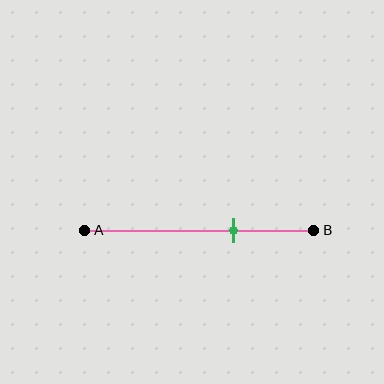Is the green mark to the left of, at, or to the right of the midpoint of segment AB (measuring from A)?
The green mark is to the right of the midpoint of segment AB.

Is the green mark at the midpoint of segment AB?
No, the mark is at about 65% from A, not at the 50% midpoint.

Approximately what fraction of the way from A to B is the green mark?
The green mark is approximately 65% of the way from A to B.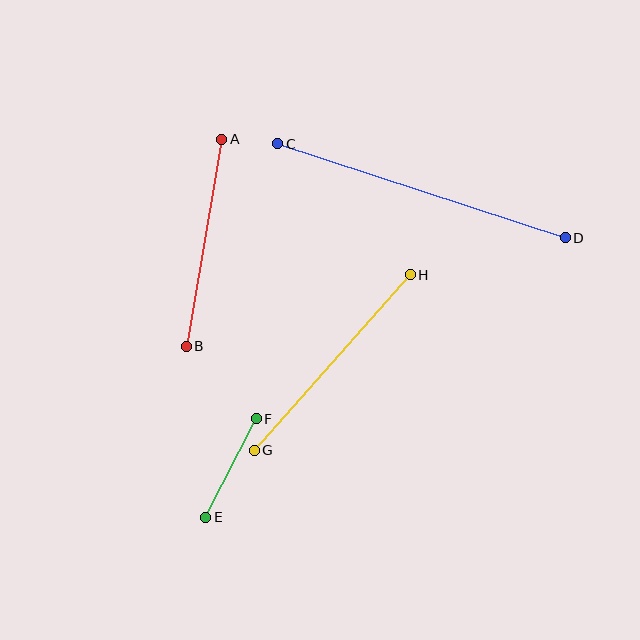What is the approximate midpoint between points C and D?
The midpoint is at approximately (421, 191) pixels.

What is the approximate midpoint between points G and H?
The midpoint is at approximately (332, 362) pixels.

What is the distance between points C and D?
The distance is approximately 303 pixels.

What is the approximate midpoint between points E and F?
The midpoint is at approximately (231, 468) pixels.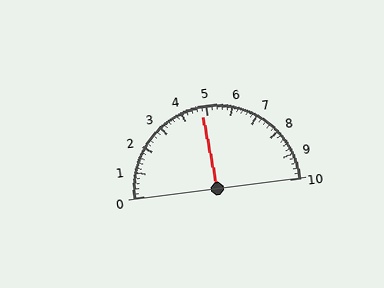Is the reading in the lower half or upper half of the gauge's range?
The reading is in the lower half of the range (0 to 10).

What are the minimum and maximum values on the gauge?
The gauge ranges from 0 to 10.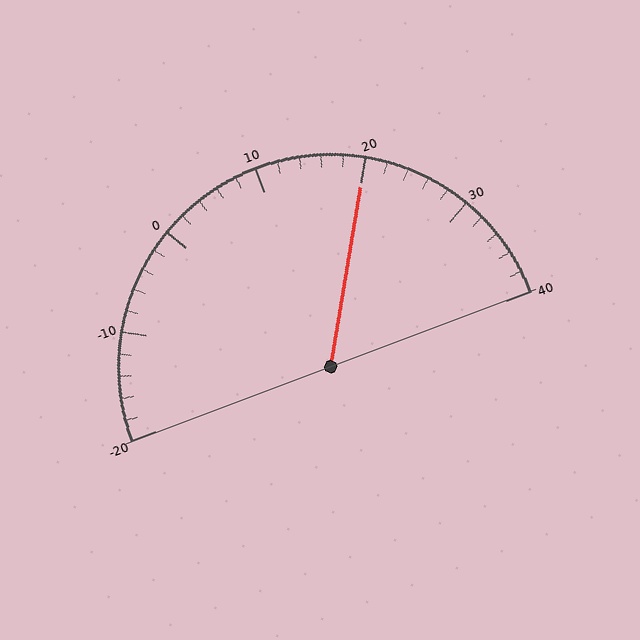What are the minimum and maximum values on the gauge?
The gauge ranges from -20 to 40.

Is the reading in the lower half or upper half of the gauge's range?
The reading is in the upper half of the range (-20 to 40).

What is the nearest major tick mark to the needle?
The nearest major tick mark is 20.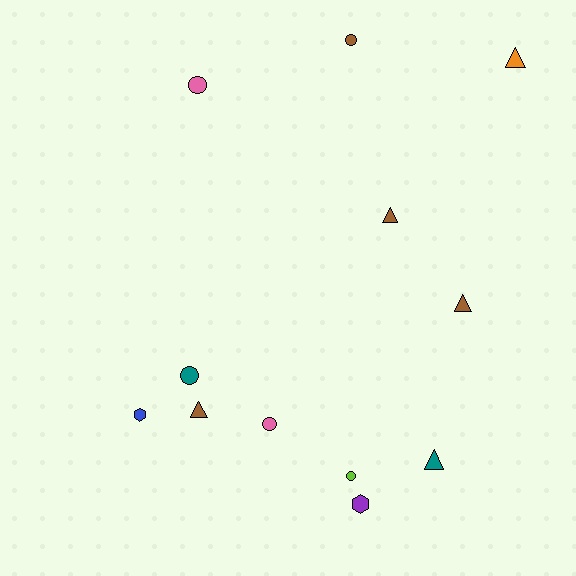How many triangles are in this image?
There are 5 triangles.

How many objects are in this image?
There are 12 objects.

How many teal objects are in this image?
There are 2 teal objects.